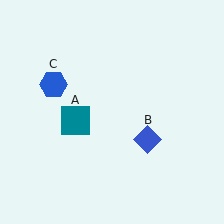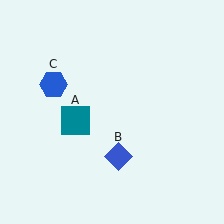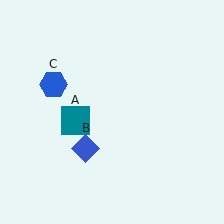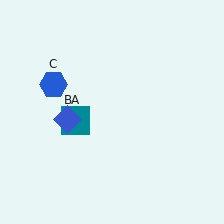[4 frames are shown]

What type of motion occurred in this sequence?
The blue diamond (object B) rotated clockwise around the center of the scene.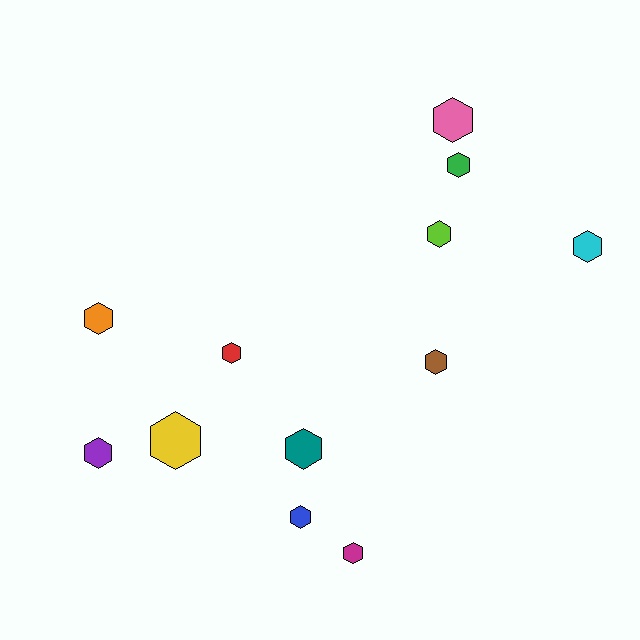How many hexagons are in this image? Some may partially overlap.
There are 12 hexagons.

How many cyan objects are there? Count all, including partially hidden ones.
There is 1 cyan object.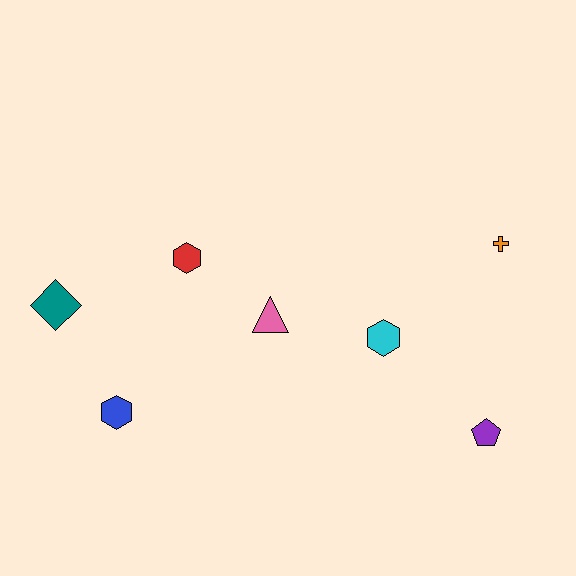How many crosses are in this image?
There is 1 cross.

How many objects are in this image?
There are 7 objects.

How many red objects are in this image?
There is 1 red object.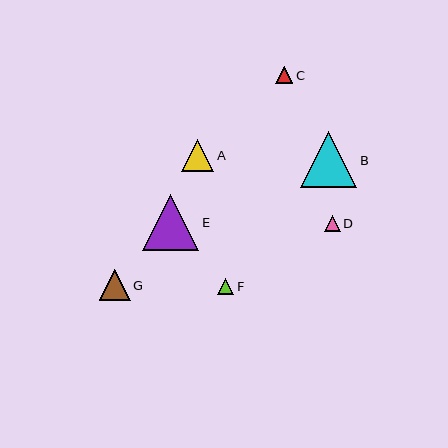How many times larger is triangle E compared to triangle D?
Triangle E is approximately 3.5 times the size of triangle D.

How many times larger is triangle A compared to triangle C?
Triangle A is approximately 1.8 times the size of triangle C.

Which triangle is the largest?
Triangle E is the largest with a size of approximately 56 pixels.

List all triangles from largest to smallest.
From largest to smallest: E, B, A, G, C, D, F.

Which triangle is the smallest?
Triangle F is the smallest with a size of approximately 16 pixels.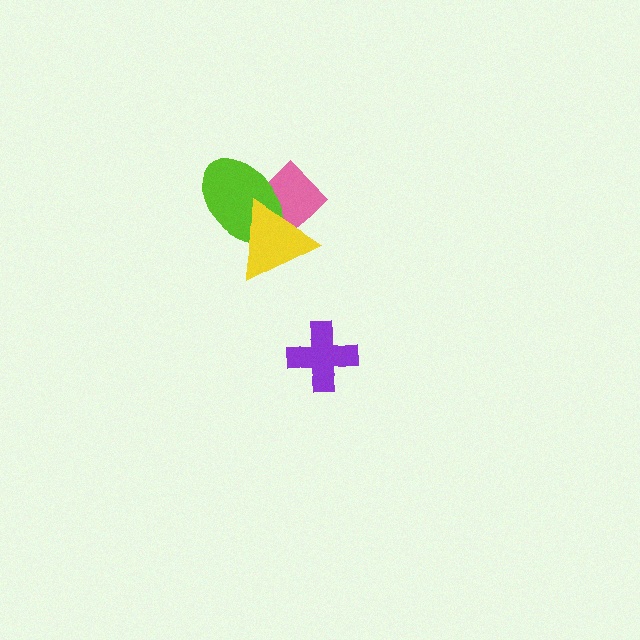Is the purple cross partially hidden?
No, no other shape covers it.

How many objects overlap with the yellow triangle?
2 objects overlap with the yellow triangle.